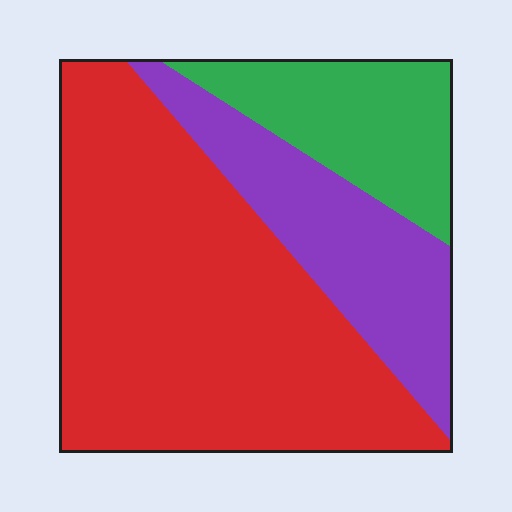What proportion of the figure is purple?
Purple takes up less than a quarter of the figure.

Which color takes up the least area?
Green, at roughly 20%.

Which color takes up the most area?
Red, at roughly 60%.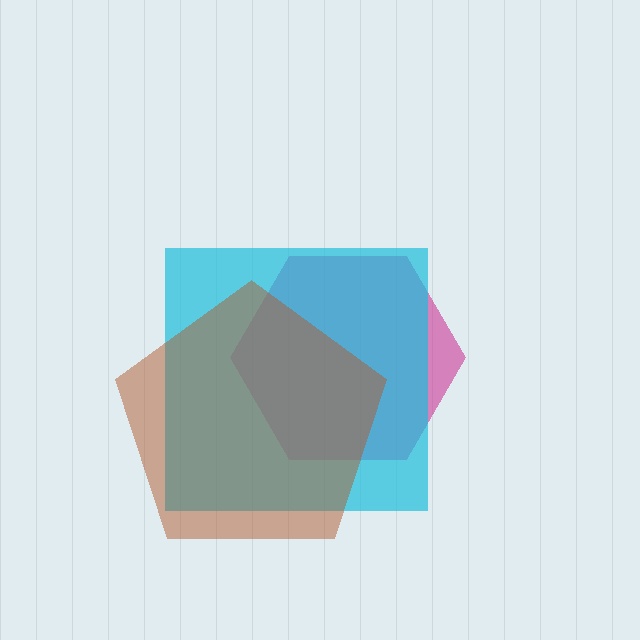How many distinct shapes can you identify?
There are 3 distinct shapes: a magenta hexagon, a cyan square, a brown pentagon.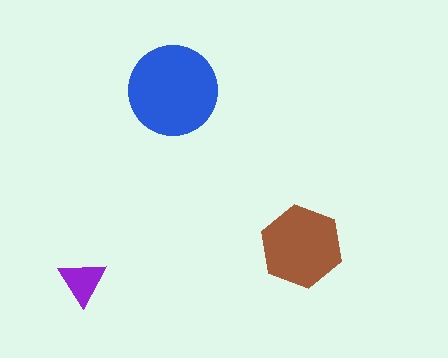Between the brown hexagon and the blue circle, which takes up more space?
The blue circle.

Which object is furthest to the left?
The purple triangle is leftmost.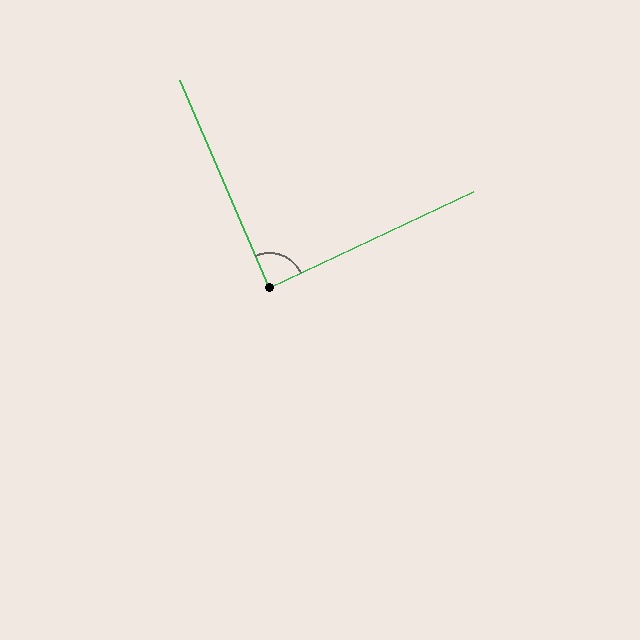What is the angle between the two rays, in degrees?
Approximately 88 degrees.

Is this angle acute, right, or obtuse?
It is approximately a right angle.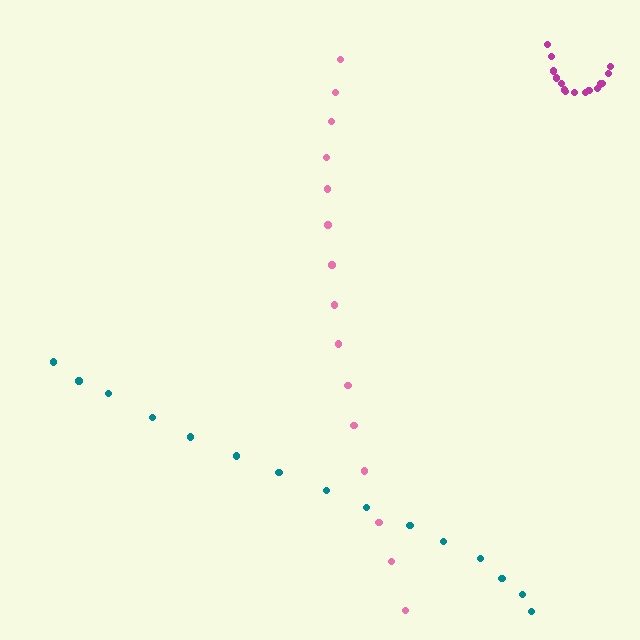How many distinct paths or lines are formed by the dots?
There are 3 distinct paths.